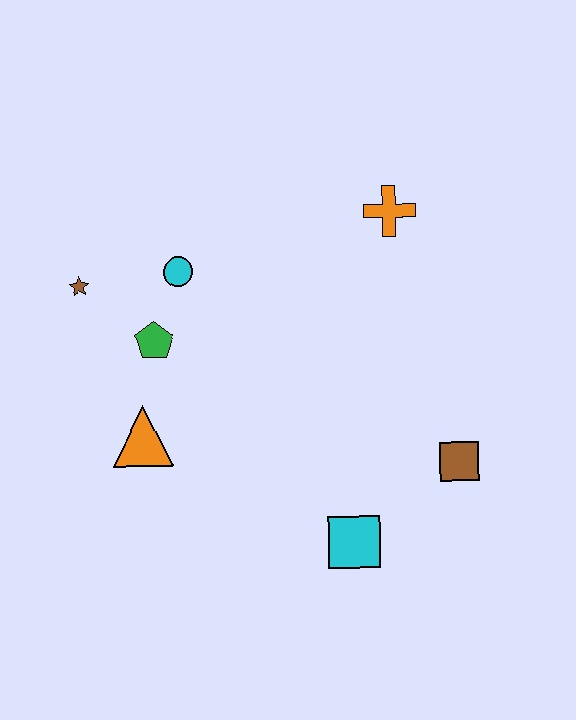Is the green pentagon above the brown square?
Yes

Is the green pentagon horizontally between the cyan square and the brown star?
Yes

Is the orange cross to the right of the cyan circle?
Yes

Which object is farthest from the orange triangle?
The orange cross is farthest from the orange triangle.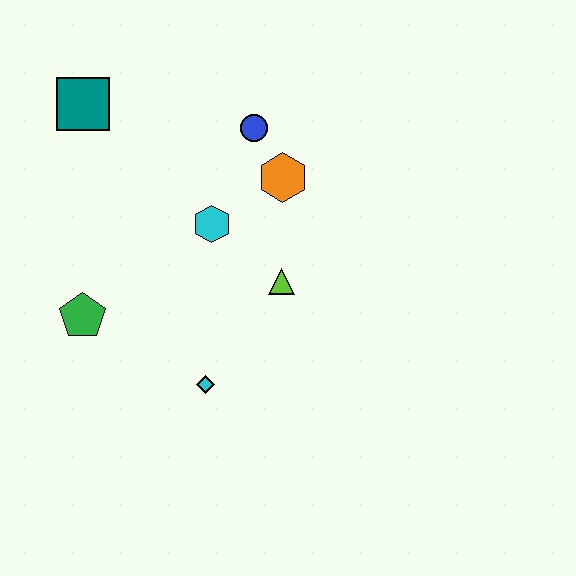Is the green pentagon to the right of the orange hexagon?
No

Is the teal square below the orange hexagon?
No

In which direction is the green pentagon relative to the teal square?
The green pentagon is below the teal square.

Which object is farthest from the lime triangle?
The teal square is farthest from the lime triangle.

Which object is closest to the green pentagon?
The cyan diamond is closest to the green pentagon.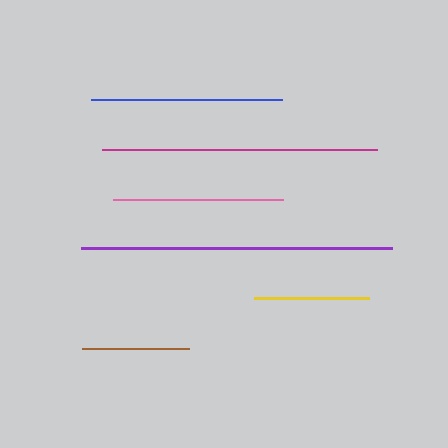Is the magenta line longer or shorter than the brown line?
The magenta line is longer than the brown line.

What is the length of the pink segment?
The pink segment is approximately 170 pixels long.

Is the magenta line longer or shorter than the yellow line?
The magenta line is longer than the yellow line.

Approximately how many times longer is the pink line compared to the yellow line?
The pink line is approximately 1.5 times the length of the yellow line.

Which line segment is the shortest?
The brown line is the shortest at approximately 107 pixels.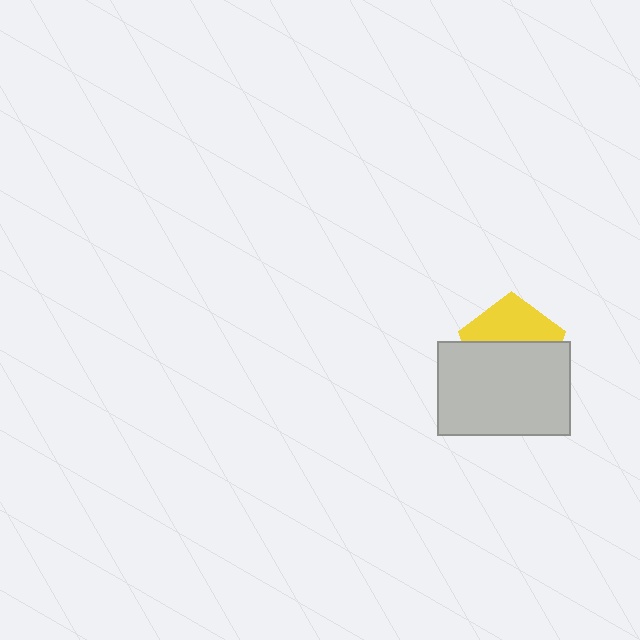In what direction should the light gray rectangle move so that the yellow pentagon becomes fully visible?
The light gray rectangle should move down. That is the shortest direction to clear the overlap and leave the yellow pentagon fully visible.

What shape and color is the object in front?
The object in front is a light gray rectangle.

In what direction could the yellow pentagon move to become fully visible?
The yellow pentagon could move up. That would shift it out from behind the light gray rectangle entirely.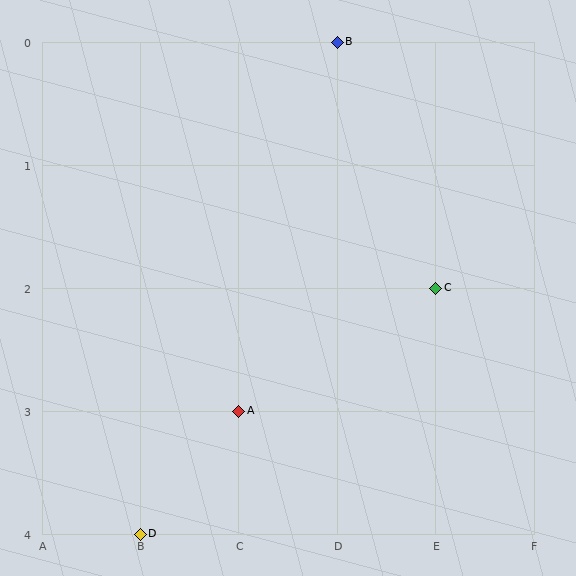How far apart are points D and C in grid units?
Points D and C are 3 columns and 2 rows apart (about 3.6 grid units diagonally).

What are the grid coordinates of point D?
Point D is at grid coordinates (B, 4).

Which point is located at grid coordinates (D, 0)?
Point B is at (D, 0).